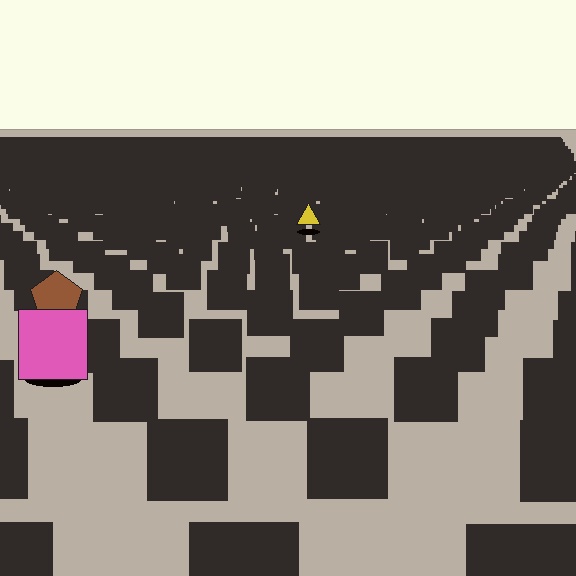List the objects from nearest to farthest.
From nearest to farthest: the pink square, the brown pentagon, the yellow triangle.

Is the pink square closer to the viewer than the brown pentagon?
Yes. The pink square is closer — you can tell from the texture gradient: the ground texture is coarser near it.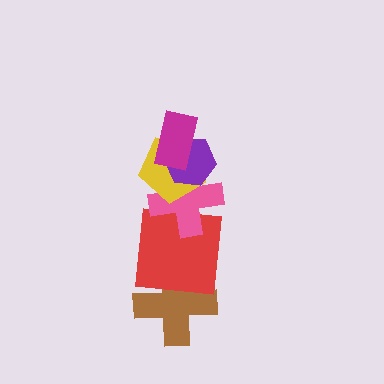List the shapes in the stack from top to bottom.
From top to bottom: the magenta rectangle, the purple hexagon, the yellow pentagon, the pink cross, the red square, the brown cross.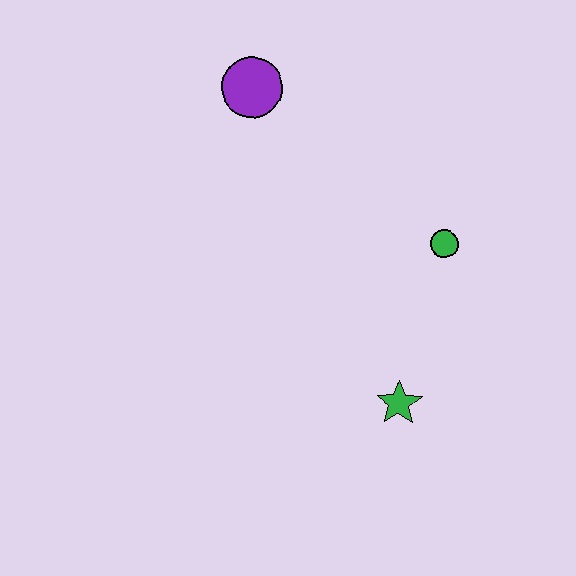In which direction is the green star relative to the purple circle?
The green star is below the purple circle.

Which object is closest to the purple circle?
The green circle is closest to the purple circle.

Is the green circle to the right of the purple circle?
Yes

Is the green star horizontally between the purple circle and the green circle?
Yes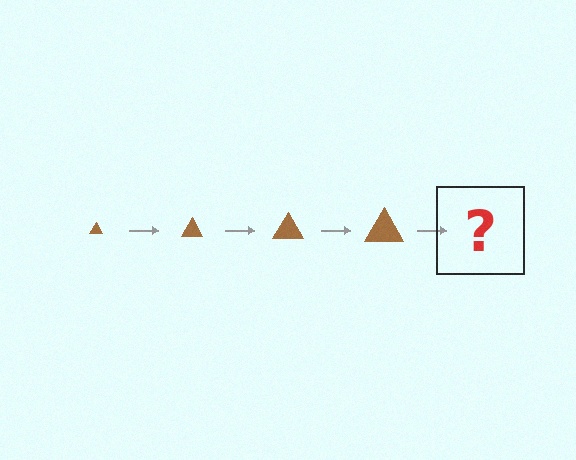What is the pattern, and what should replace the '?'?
The pattern is that the triangle gets progressively larger each step. The '?' should be a brown triangle, larger than the previous one.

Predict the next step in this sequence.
The next step is a brown triangle, larger than the previous one.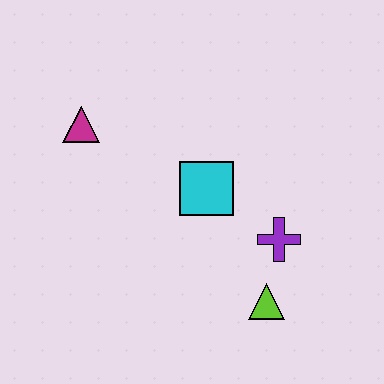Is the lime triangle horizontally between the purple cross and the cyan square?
Yes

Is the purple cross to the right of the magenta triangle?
Yes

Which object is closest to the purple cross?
The lime triangle is closest to the purple cross.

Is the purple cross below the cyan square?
Yes